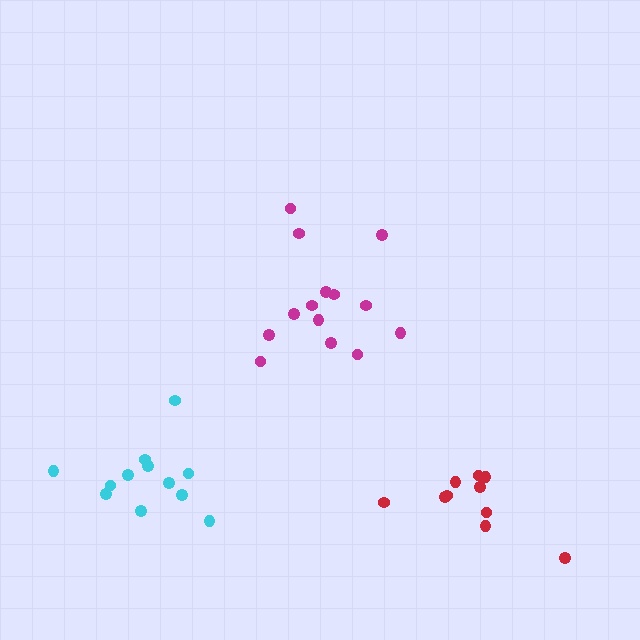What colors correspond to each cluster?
The clusters are colored: cyan, magenta, red.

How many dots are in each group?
Group 1: 12 dots, Group 2: 14 dots, Group 3: 10 dots (36 total).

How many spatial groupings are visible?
There are 3 spatial groupings.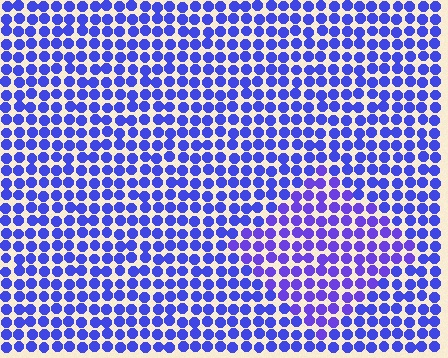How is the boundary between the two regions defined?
The boundary is defined purely by a slight shift in hue (about 19 degrees). Spacing, size, and orientation are identical on both sides.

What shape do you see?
I see a diamond.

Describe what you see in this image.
The image is filled with small blue elements in a uniform arrangement. A diamond-shaped region is visible where the elements are tinted to a slightly different hue, forming a subtle color boundary.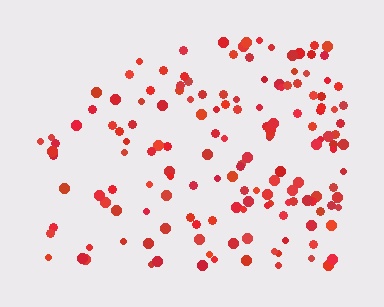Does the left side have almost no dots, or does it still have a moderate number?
Still a moderate number, just noticeably fewer than the right.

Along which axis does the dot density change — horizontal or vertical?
Horizontal.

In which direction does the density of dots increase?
From left to right, with the right side densest.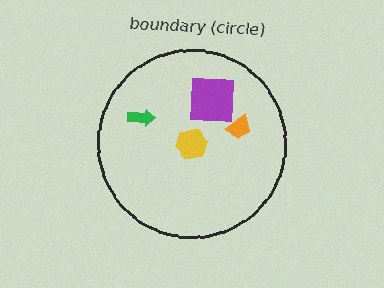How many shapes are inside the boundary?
4 inside, 0 outside.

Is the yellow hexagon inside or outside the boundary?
Inside.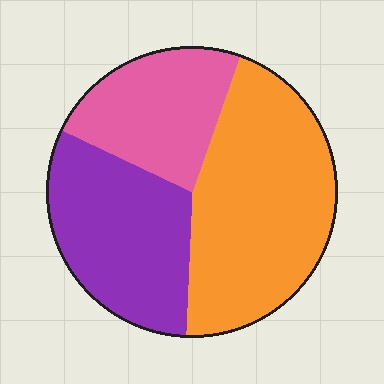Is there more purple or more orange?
Orange.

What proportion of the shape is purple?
Purple covers around 30% of the shape.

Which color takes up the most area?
Orange, at roughly 45%.